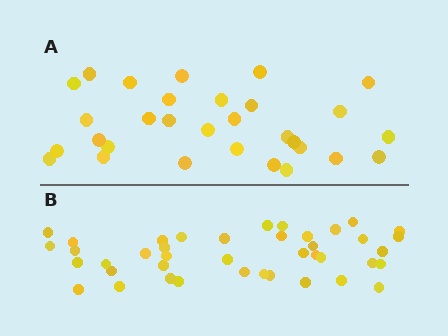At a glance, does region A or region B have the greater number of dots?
Region B (the bottom region) has more dots.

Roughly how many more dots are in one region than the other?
Region B has roughly 12 or so more dots than region A.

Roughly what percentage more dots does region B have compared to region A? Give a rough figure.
About 35% more.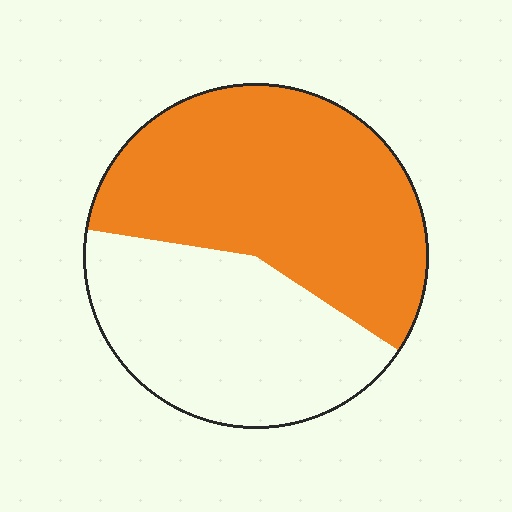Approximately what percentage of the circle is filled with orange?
Approximately 55%.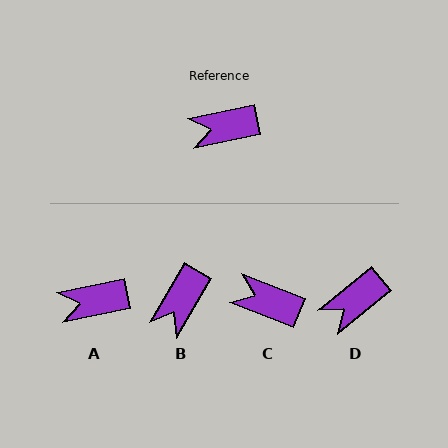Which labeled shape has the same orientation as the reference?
A.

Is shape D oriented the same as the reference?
No, it is off by about 28 degrees.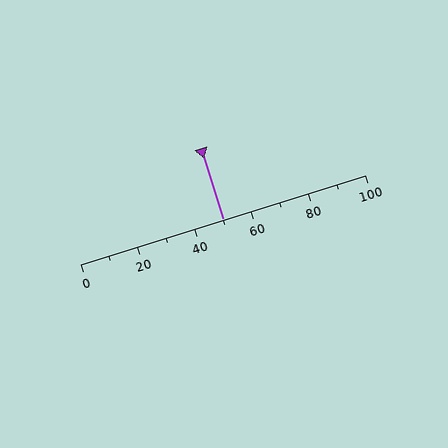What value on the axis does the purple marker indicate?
The marker indicates approximately 50.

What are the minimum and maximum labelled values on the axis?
The axis runs from 0 to 100.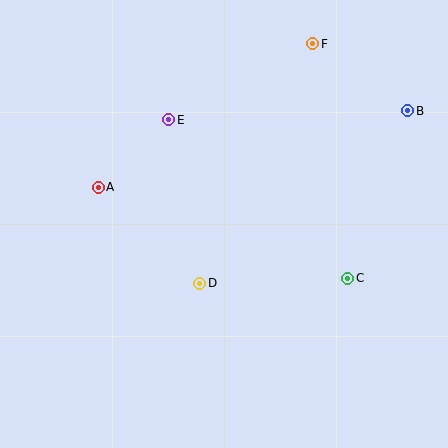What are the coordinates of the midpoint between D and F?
The midpoint between D and F is at (256, 163).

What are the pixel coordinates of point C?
Point C is at (348, 278).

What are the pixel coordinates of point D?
Point D is at (200, 283).